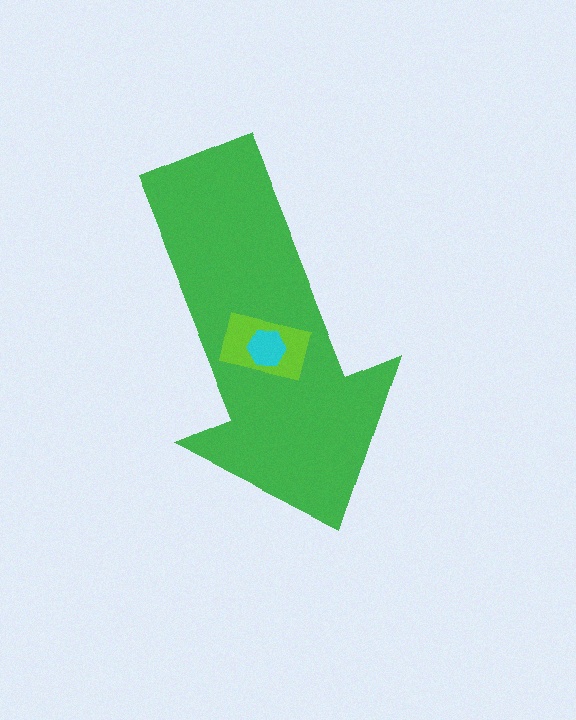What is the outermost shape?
The green arrow.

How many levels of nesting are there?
3.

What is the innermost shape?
The cyan hexagon.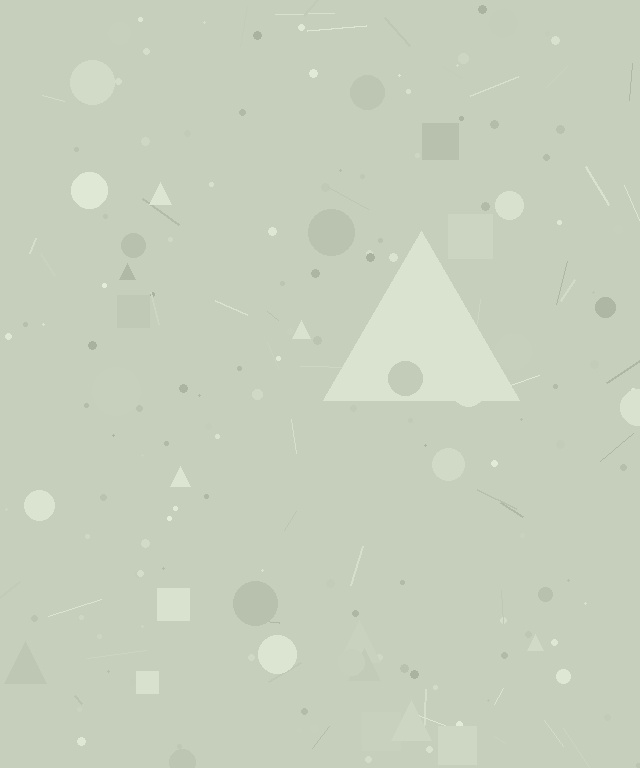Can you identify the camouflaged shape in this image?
The camouflaged shape is a triangle.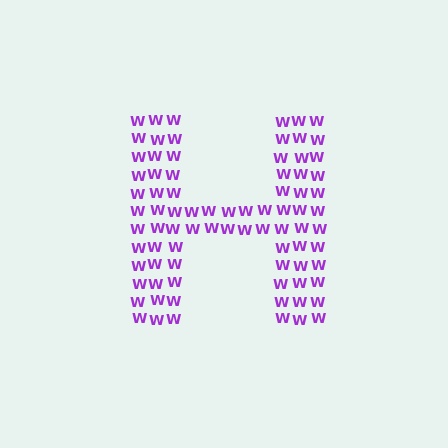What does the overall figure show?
The overall figure shows the letter H.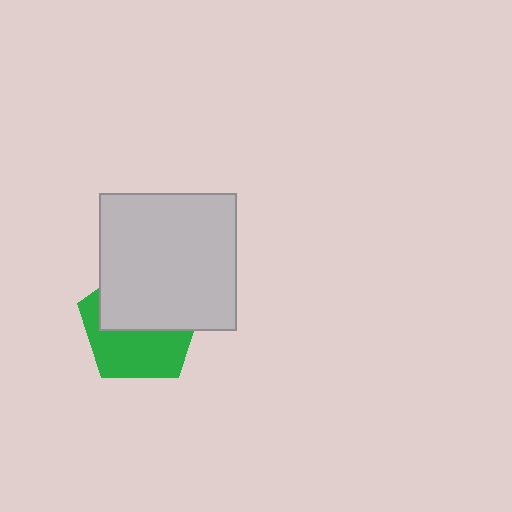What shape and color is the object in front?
The object in front is a light gray square.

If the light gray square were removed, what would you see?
You would see the complete green pentagon.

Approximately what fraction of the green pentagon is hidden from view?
Roughly 52% of the green pentagon is hidden behind the light gray square.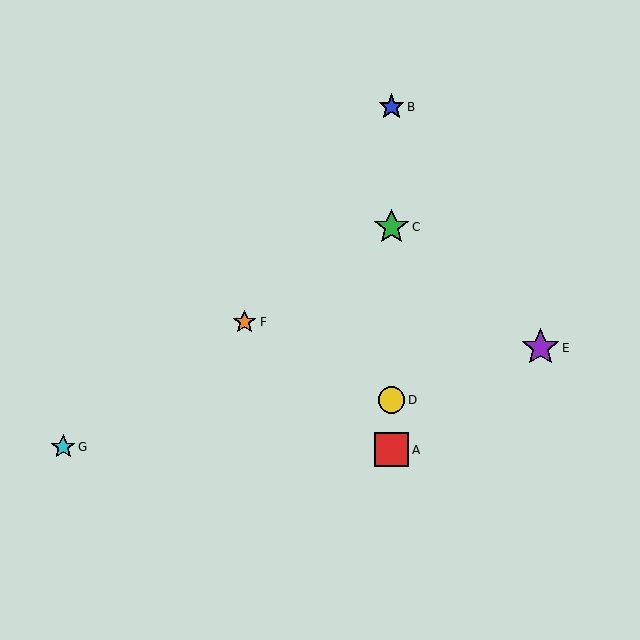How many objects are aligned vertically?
4 objects (A, B, C, D) are aligned vertically.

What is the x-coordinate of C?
Object C is at x≈392.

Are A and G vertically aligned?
No, A is at x≈392 and G is at x≈63.